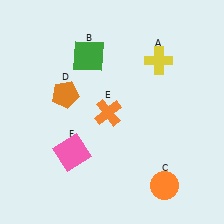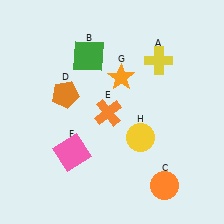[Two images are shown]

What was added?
An orange star (G), a yellow circle (H) were added in Image 2.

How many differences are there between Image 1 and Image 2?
There are 2 differences between the two images.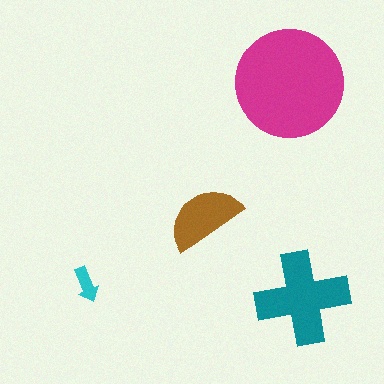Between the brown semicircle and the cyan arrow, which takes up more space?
The brown semicircle.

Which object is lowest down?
The teal cross is bottommost.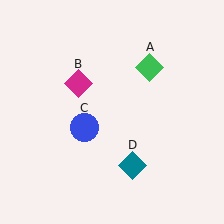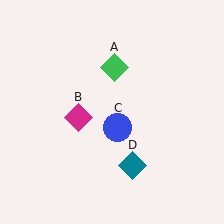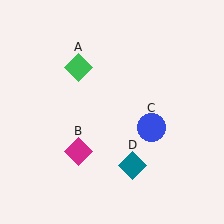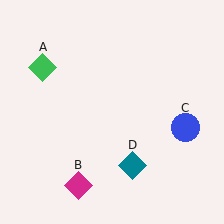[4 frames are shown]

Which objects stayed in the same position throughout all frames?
Teal diamond (object D) remained stationary.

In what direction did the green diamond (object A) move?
The green diamond (object A) moved left.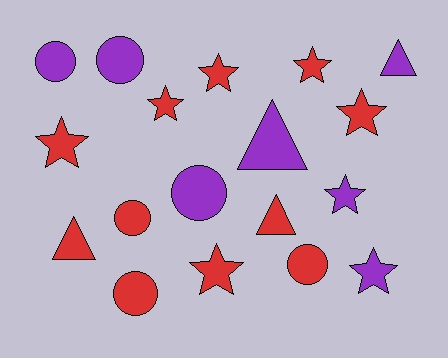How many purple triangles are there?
There are 2 purple triangles.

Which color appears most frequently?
Red, with 11 objects.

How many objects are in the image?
There are 18 objects.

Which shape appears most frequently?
Star, with 8 objects.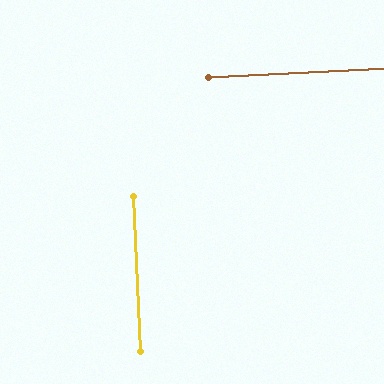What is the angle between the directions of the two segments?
Approximately 90 degrees.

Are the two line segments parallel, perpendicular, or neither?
Perpendicular — they meet at approximately 90°.